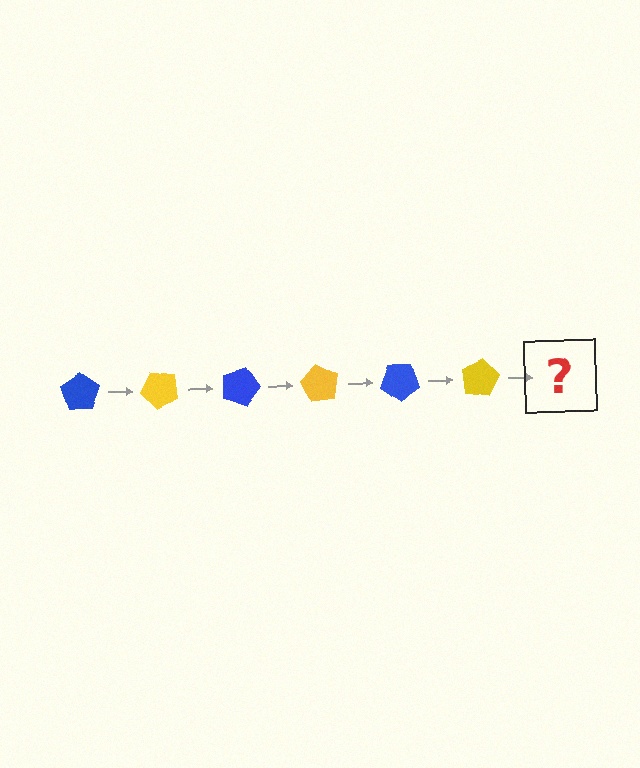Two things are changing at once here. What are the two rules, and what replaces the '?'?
The two rules are that it rotates 45 degrees each step and the color cycles through blue and yellow. The '?' should be a blue pentagon, rotated 270 degrees from the start.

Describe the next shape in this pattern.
It should be a blue pentagon, rotated 270 degrees from the start.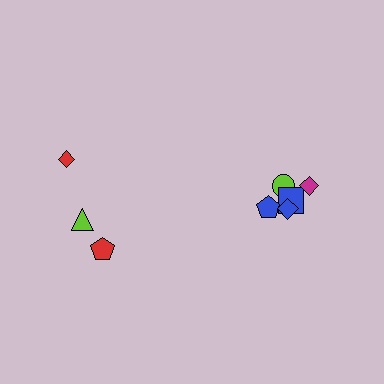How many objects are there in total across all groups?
There are 8 objects.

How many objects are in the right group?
There are 5 objects.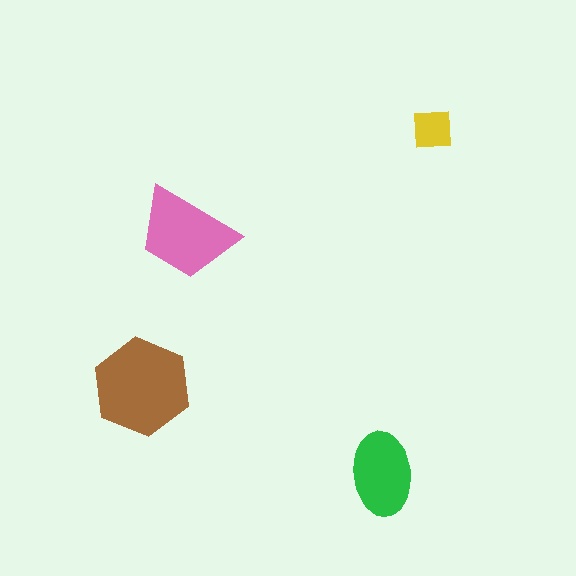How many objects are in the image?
There are 4 objects in the image.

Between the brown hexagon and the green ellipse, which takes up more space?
The brown hexagon.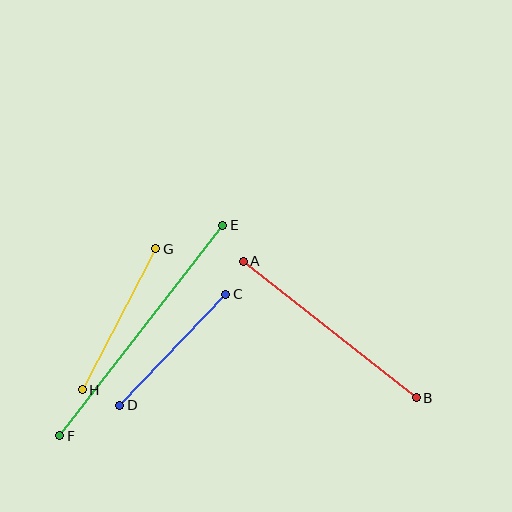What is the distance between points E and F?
The distance is approximately 267 pixels.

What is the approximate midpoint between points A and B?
The midpoint is at approximately (330, 329) pixels.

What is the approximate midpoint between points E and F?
The midpoint is at approximately (141, 330) pixels.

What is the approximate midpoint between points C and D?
The midpoint is at approximately (173, 350) pixels.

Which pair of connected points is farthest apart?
Points E and F are farthest apart.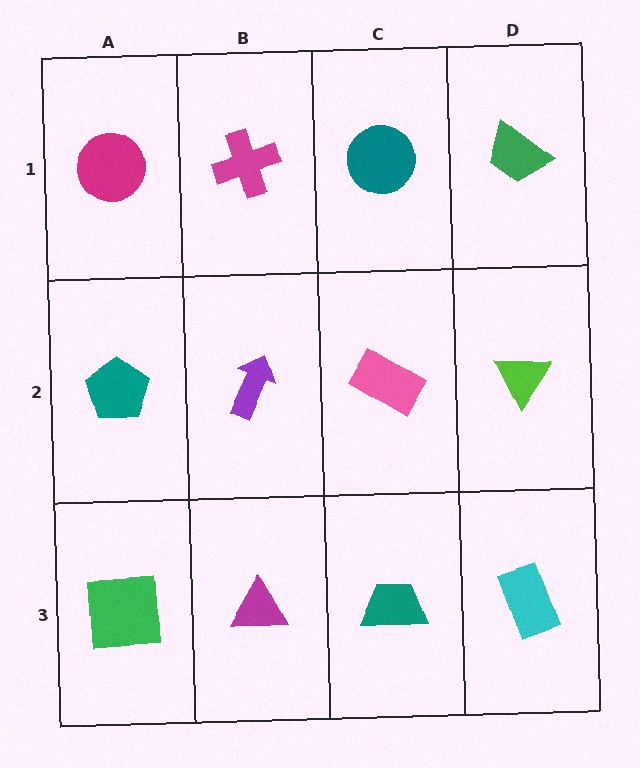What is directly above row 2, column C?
A teal circle.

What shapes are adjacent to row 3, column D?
A lime triangle (row 2, column D), a teal trapezoid (row 3, column C).